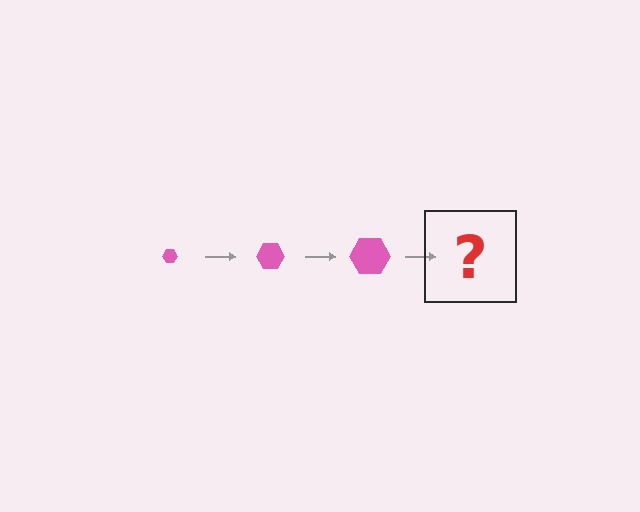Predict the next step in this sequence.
The next step is a pink hexagon, larger than the previous one.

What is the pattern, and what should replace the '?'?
The pattern is that the hexagon gets progressively larger each step. The '?' should be a pink hexagon, larger than the previous one.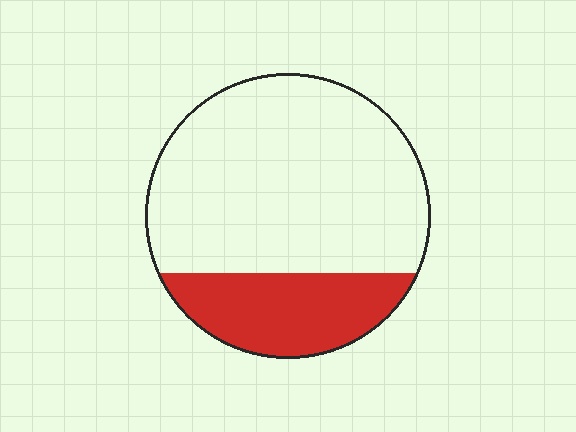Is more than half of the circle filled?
No.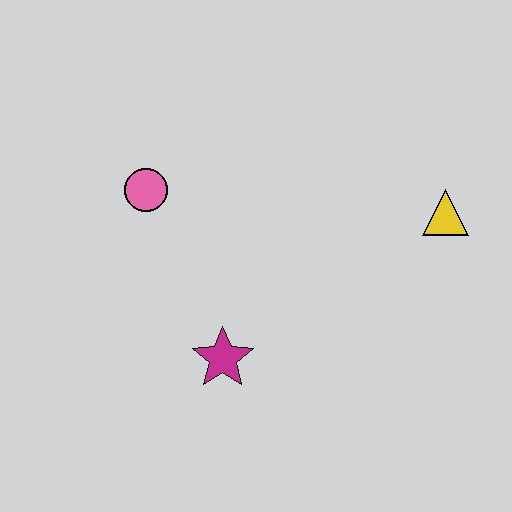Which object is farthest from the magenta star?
The yellow triangle is farthest from the magenta star.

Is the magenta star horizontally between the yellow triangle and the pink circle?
Yes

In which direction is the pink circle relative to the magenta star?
The pink circle is above the magenta star.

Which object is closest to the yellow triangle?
The magenta star is closest to the yellow triangle.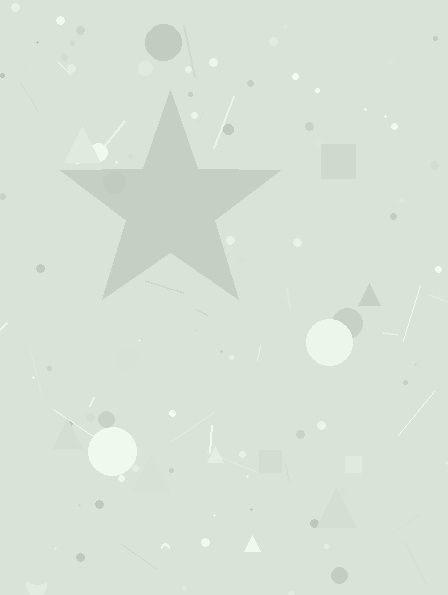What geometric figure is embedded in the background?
A star is embedded in the background.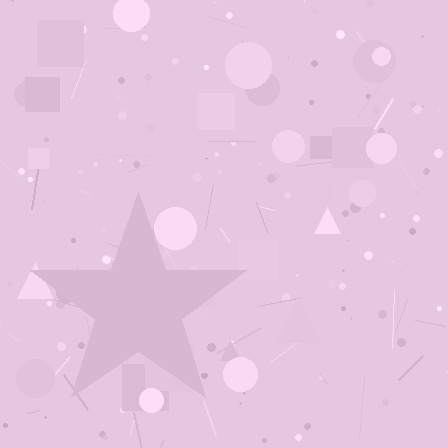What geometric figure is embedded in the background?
A star is embedded in the background.